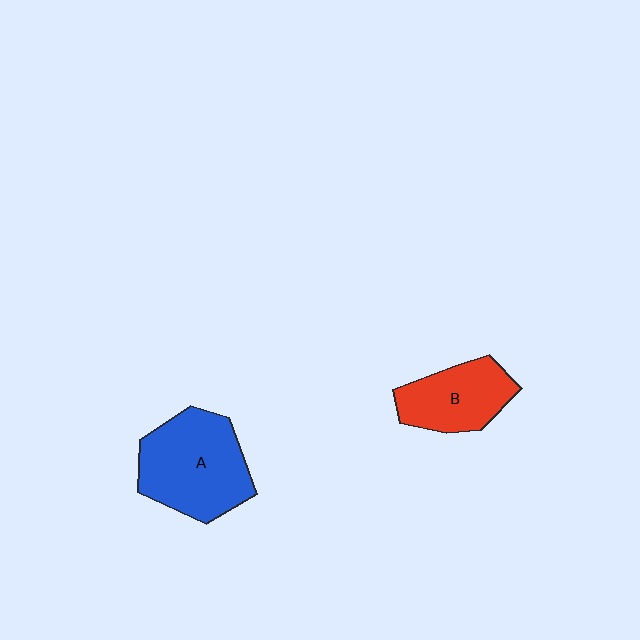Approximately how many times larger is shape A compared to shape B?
Approximately 1.5 times.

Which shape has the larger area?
Shape A (blue).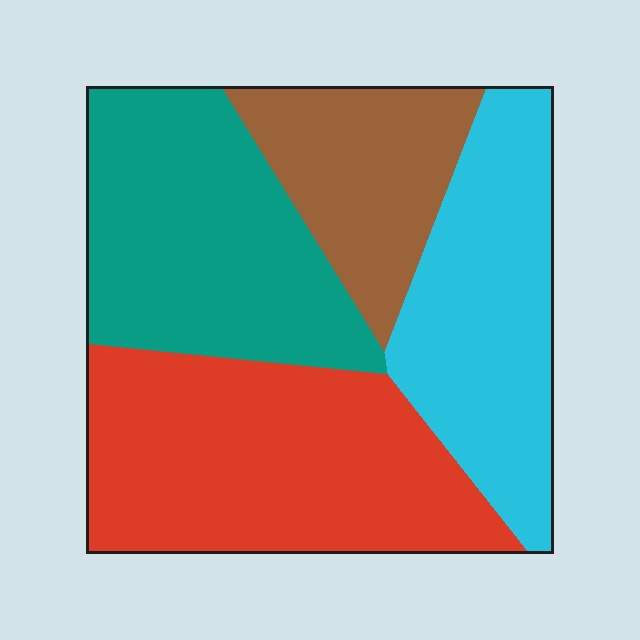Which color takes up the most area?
Red, at roughly 35%.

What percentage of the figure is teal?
Teal takes up about one quarter (1/4) of the figure.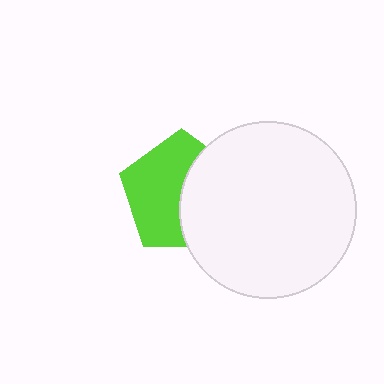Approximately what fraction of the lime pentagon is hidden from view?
Roughly 44% of the lime pentagon is hidden behind the white circle.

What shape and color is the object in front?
The object in front is a white circle.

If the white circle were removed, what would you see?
You would see the complete lime pentagon.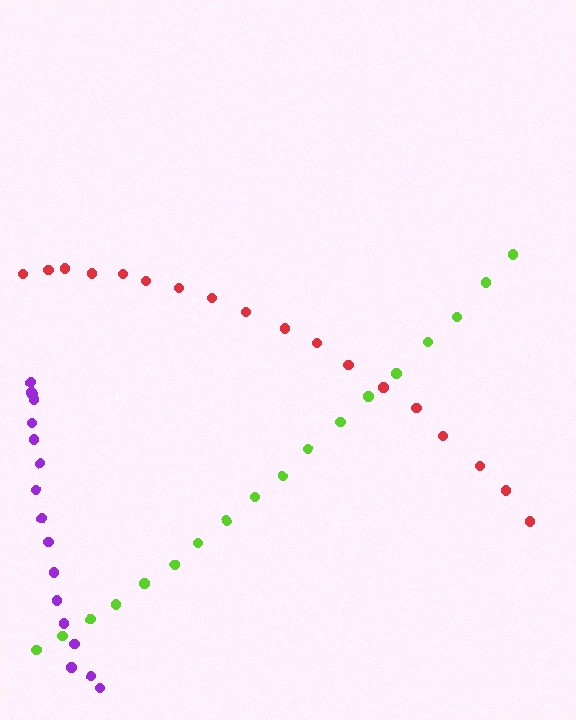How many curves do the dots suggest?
There are 3 distinct paths.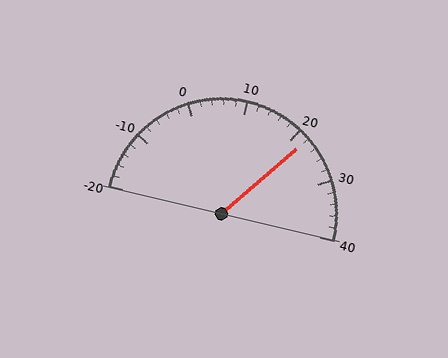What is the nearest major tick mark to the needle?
The nearest major tick mark is 20.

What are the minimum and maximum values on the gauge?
The gauge ranges from -20 to 40.